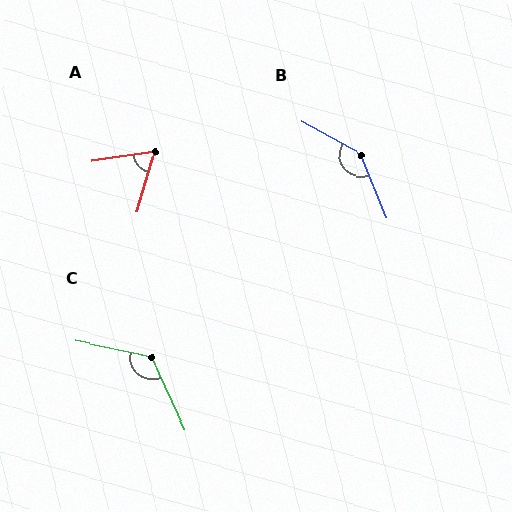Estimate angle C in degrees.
Approximately 127 degrees.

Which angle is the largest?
B, at approximately 141 degrees.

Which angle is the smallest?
A, at approximately 66 degrees.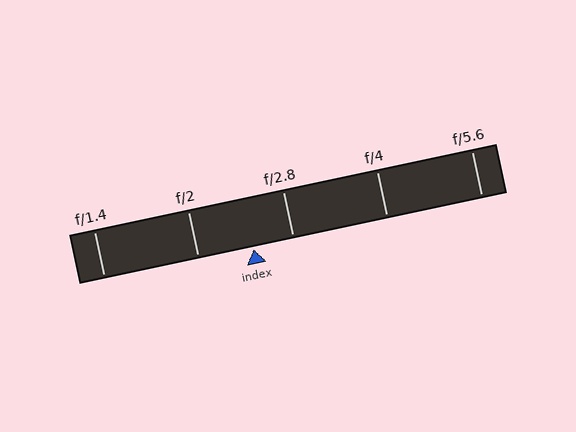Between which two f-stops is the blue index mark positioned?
The index mark is between f/2 and f/2.8.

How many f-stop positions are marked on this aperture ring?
There are 5 f-stop positions marked.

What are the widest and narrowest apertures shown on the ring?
The widest aperture shown is f/1.4 and the narrowest is f/5.6.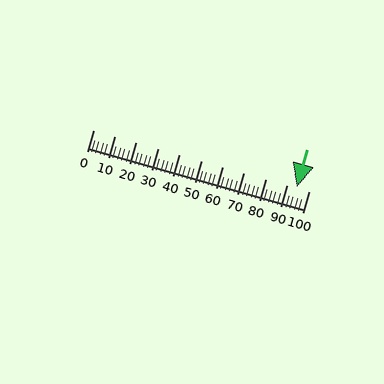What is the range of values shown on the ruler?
The ruler shows values from 0 to 100.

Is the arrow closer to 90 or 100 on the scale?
The arrow is closer to 90.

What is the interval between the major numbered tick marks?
The major tick marks are spaced 10 units apart.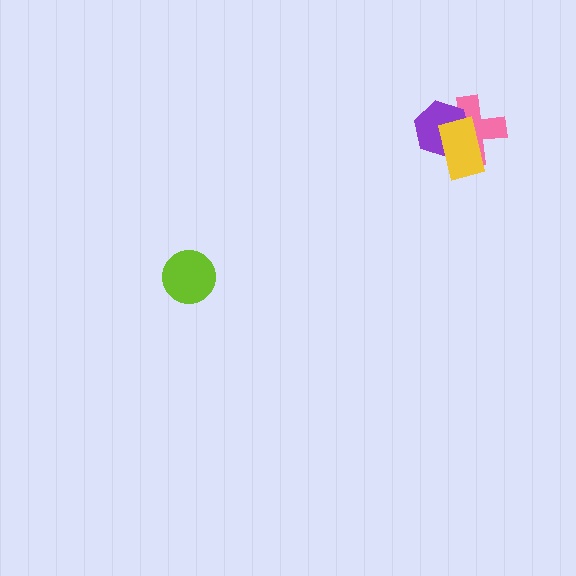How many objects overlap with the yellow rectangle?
2 objects overlap with the yellow rectangle.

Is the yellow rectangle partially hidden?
No, no other shape covers it.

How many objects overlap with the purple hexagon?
2 objects overlap with the purple hexagon.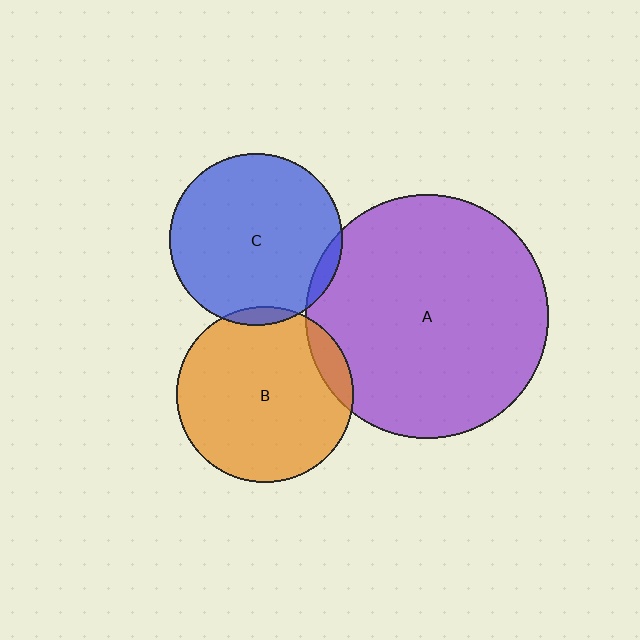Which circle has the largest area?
Circle A (purple).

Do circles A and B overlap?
Yes.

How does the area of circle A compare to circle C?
Approximately 2.0 times.